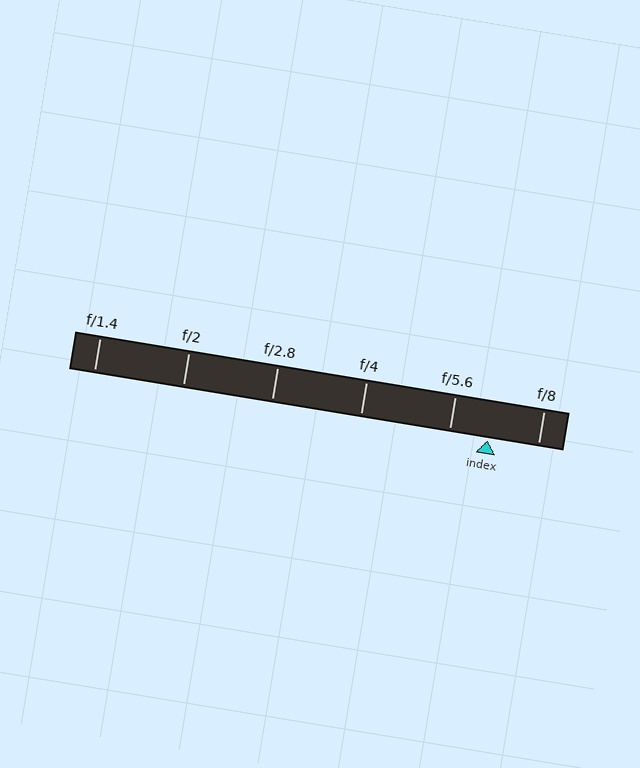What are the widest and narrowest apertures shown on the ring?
The widest aperture shown is f/1.4 and the narrowest is f/8.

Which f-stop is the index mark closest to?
The index mark is closest to f/5.6.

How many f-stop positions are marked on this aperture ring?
There are 6 f-stop positions marked.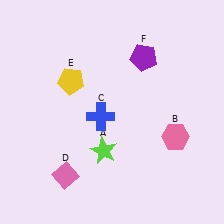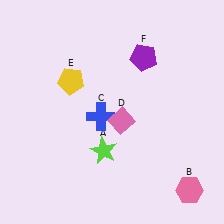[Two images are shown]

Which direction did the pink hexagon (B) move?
The pink hexagon (B) moved down.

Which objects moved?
The objects that moved are: the pink hexagon (B), the pink diamond (D).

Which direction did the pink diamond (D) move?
The pink diamond (D) moved right.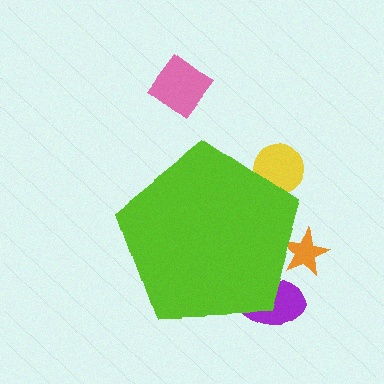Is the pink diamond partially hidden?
No, the pink diamond is fully visible.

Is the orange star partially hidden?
Yes, the orange star is partially hidden behind the lime pentagon.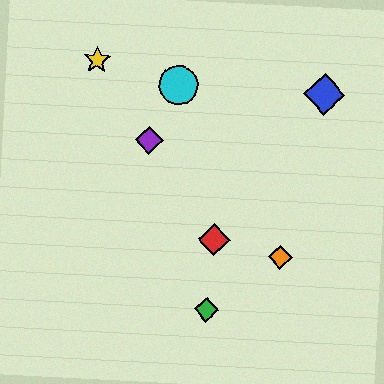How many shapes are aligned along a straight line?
3 shapes (the red diamond, the yellow star, the purple diamond) are aligned along a straight line.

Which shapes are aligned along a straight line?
The red diamond, the yellow star, the purple diamond are aligned along a straight line.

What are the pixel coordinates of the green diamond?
The green diamond is at (207, 310).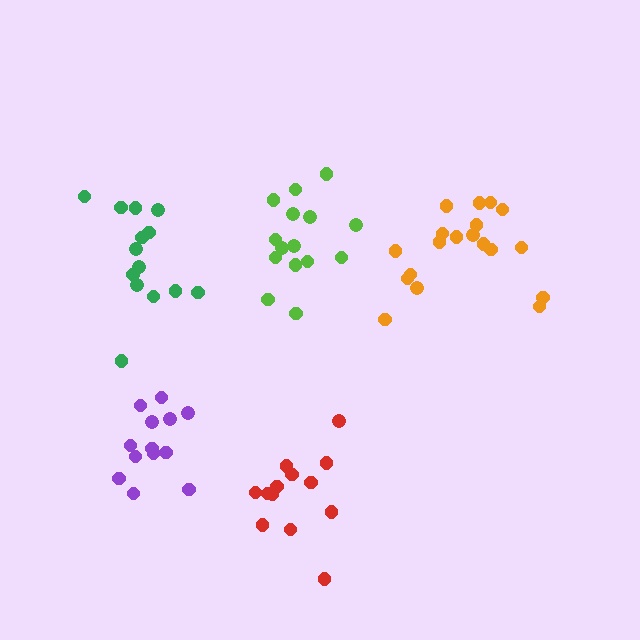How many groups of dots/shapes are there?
There are 5 groups.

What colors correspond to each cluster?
The clusters are colored: lime, purple, green, red, orange.